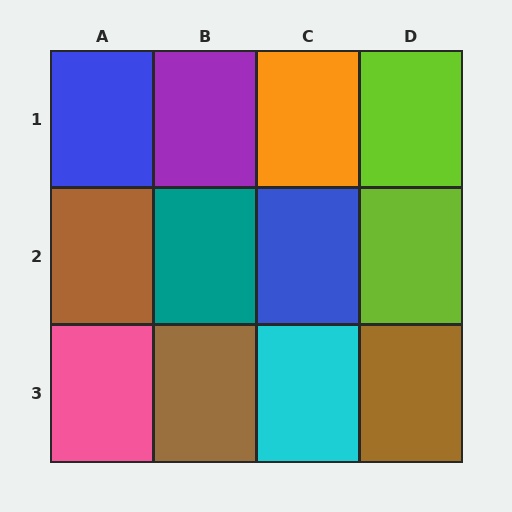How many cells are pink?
1 cell is pink.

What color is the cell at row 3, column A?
Pink.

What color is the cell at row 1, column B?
Purple.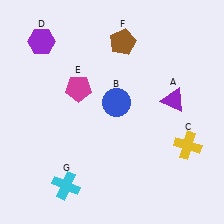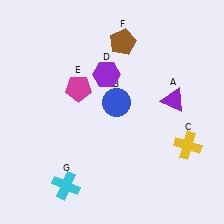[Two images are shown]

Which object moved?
The purple hexagon (D) moved right.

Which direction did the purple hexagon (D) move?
The purple hexagon (D) moved right.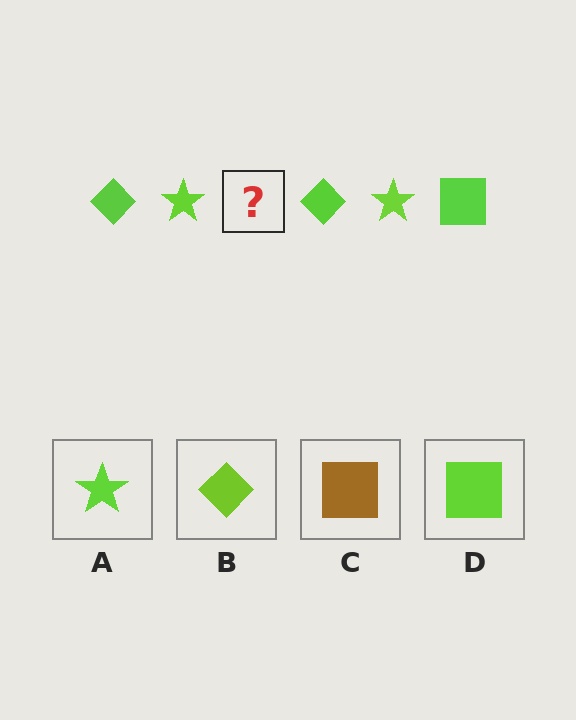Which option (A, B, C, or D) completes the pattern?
D.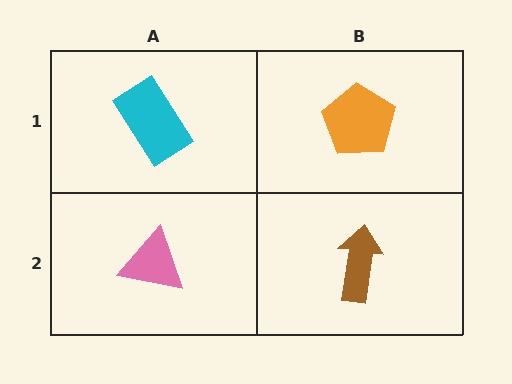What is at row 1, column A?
A cyan rectangle.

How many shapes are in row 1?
2 shapes.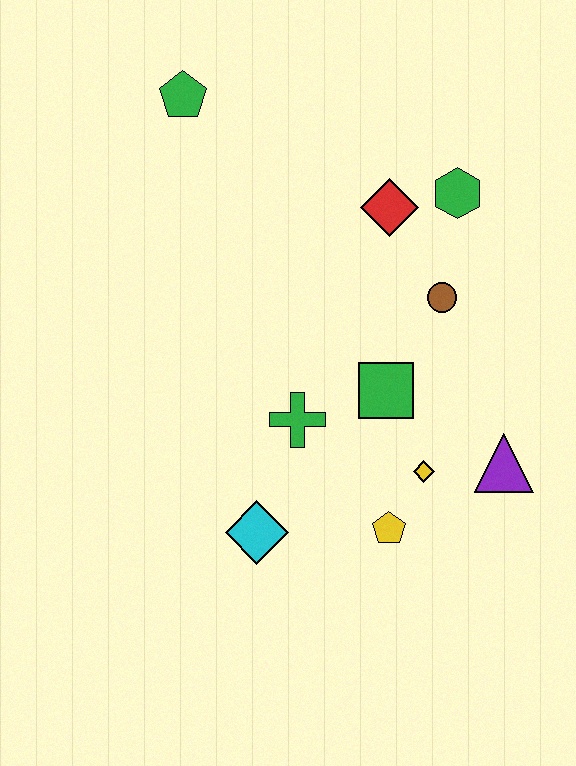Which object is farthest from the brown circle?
The green pentagon is farthest from the brown circle.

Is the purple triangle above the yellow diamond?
Yes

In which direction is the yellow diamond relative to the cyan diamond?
The yellow diamond is to the right of the cyan diamond.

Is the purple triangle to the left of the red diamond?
No